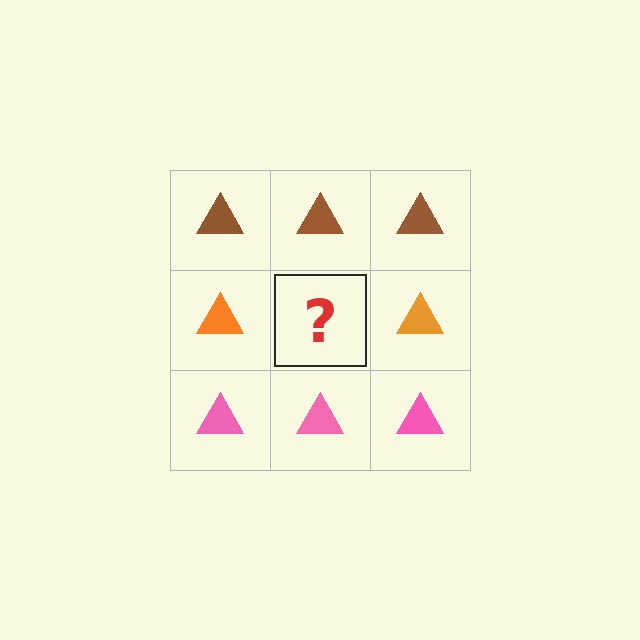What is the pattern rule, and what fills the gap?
The rule is that each row has a consistent color. The gap should be filled with an orange triangle.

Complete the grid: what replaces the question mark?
The question mark should be replaced with an orange triangle.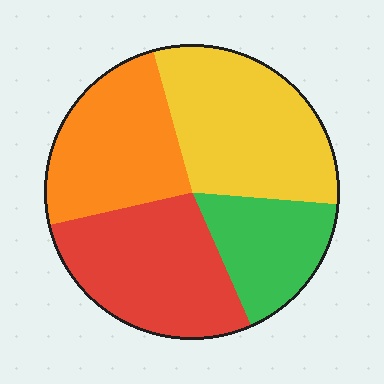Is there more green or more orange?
Orange.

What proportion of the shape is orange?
Orange takes up about one quarter (1/4) of the shape.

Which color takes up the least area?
Green, at roughly 15%.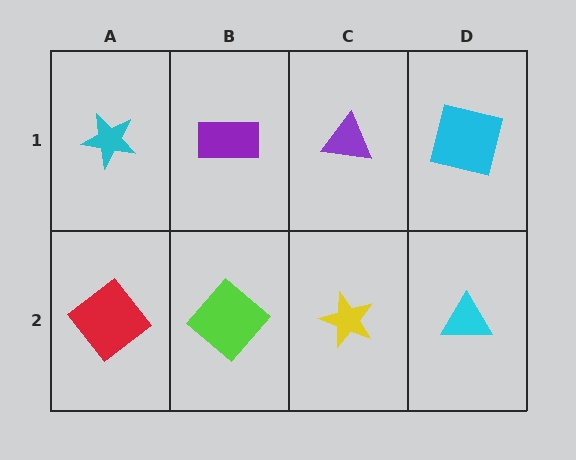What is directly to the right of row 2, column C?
A cyan triangle.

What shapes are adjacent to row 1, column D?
A cyan triangle (row 2, column D), a purple triangle (row 1, column C).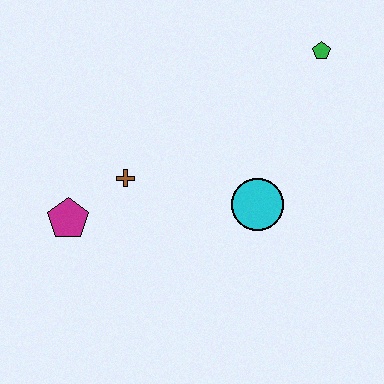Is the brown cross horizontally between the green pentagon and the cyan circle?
No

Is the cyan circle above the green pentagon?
No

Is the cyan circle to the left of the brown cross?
No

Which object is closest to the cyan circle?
The brown cross is closest to the cyan circle.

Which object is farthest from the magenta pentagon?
The green pentagon is farthest from the magenta pentagon.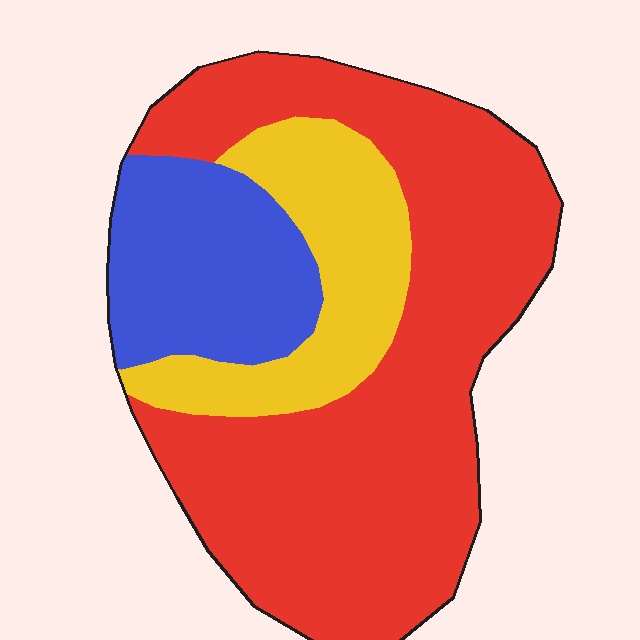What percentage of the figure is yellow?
Yellow takes up about one fifth (1/5) of the figure.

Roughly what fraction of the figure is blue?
Blue takes up about one fifth (1/5) of the figure.